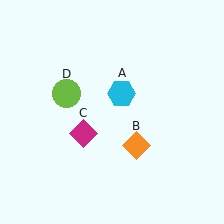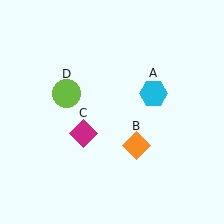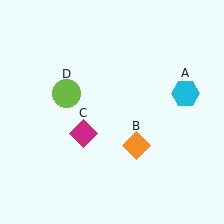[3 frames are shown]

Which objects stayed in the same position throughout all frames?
Orange diamond (object B) and magenta diamond (object C) and lime circle (object D) remained stationary.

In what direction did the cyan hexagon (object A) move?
The cyan hexagon (object A) moved right.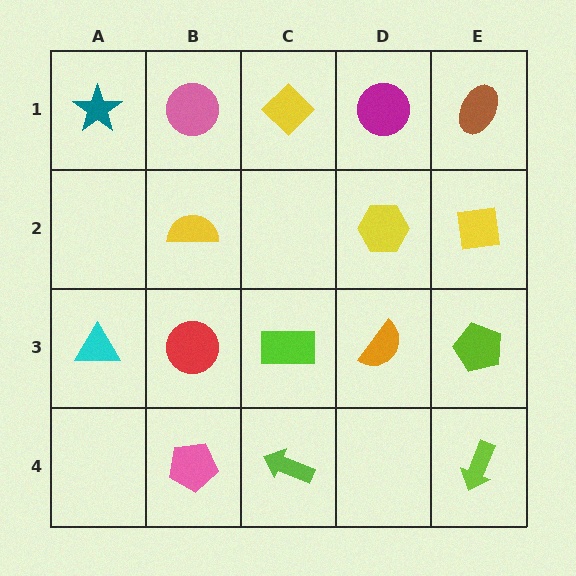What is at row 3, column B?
A red circle.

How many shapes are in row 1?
5 shapes.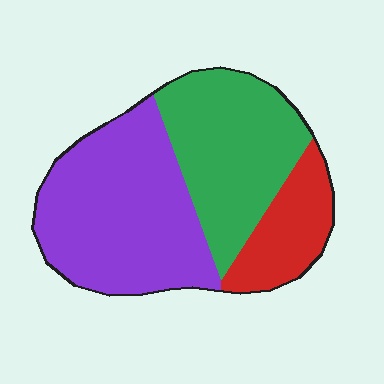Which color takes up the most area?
Purple, at roughly 45%.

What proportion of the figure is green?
Green takes up about three eighths (3/8) of the figure.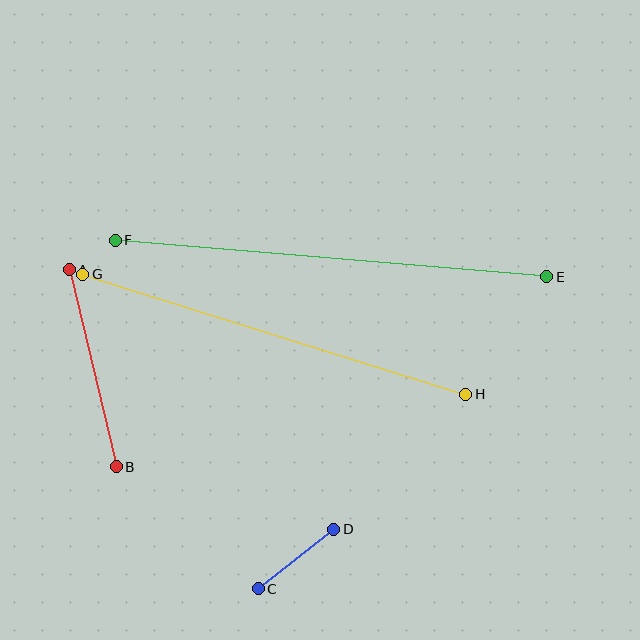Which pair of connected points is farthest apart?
Points E and F are farthest apart.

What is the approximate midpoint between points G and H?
The midpoint is at approximately (274, 334) pixels.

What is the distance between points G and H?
The distance is approximately 401 pixels.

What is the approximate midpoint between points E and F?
The midpoint is at approximately (331, 258) pixels.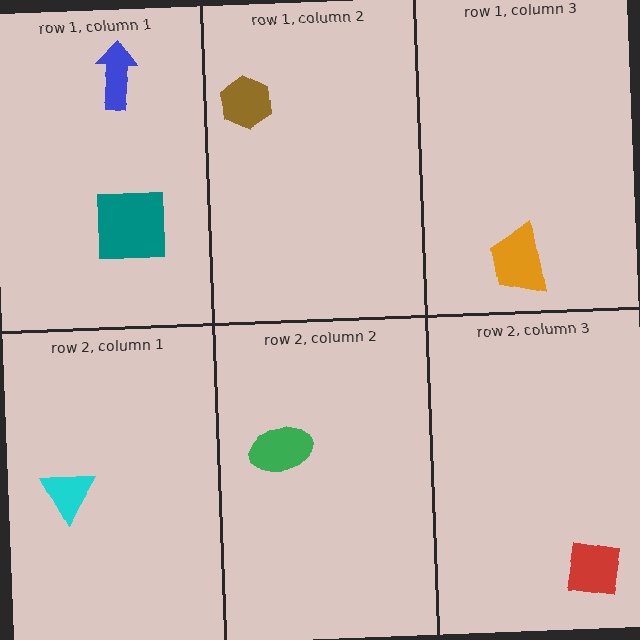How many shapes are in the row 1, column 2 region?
1.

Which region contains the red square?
The row 2, column 3 region.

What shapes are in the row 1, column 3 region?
The orange trapezoid.